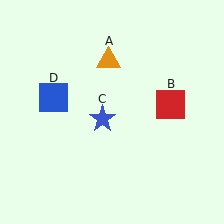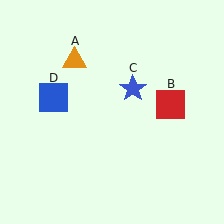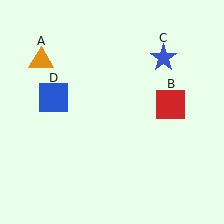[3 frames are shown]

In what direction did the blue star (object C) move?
The blue star (object C) moved up and to the right.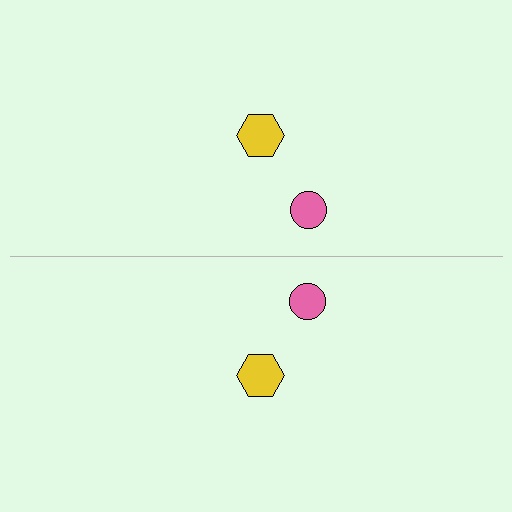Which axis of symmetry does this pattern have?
The pattern has a horizontal axis of symmetry running through the center of the image.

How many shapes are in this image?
There are 4 shapes in this image.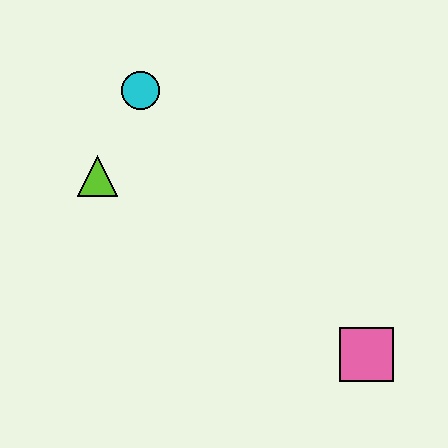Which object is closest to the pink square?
The lime triangle is closest to the pink square.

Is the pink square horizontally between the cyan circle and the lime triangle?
No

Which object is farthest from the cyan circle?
The pink square is farthest from the cyan circle.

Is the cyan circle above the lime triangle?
Yes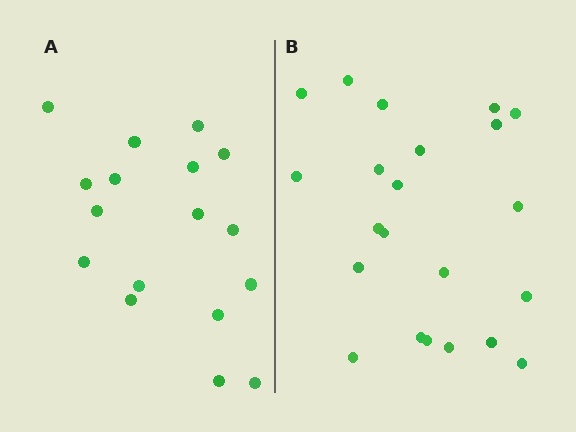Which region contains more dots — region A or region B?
Region B (the right region) has more dots.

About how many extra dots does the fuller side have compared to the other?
Region B has about 5 more dots than region A.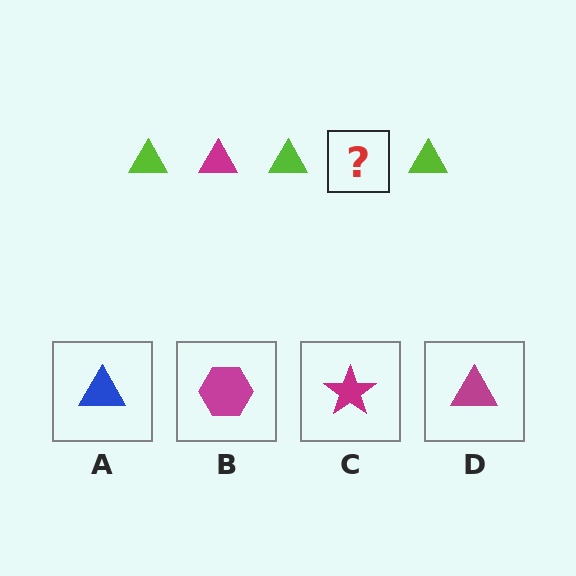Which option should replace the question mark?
Option D.